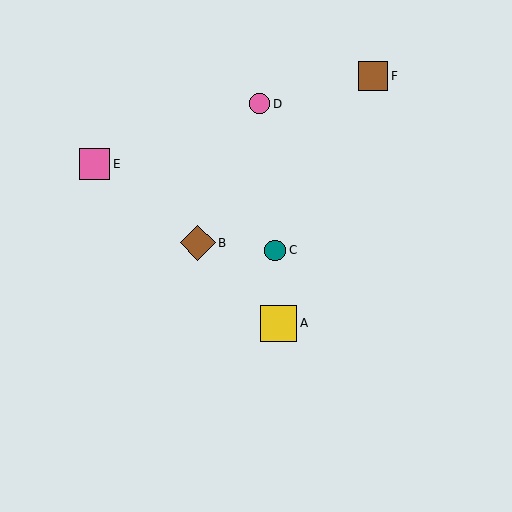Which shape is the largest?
The yellow square (labeled A) is the largest.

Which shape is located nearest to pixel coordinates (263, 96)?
The pink circle (labeled D) at (260, 104) is nearest to that location.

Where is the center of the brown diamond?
The center of the brown diamond is at (198, 243).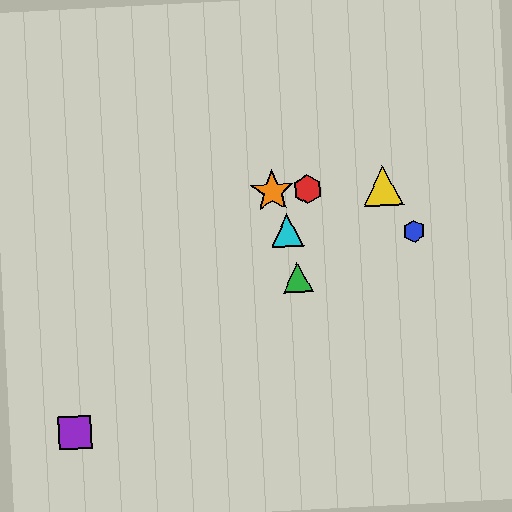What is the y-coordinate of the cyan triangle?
The cyan triangle is at y≈230.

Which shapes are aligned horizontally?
The red hexagon, the yellow triangle, the orange star are aligned horizontally.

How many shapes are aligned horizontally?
3 shapes (the red hexagon, the yellow triangle, the orange star) are aligned horizontally.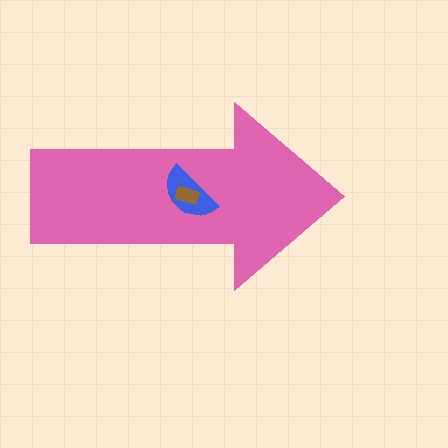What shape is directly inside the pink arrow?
The blue semicircle.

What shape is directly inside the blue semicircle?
The brown rectangle.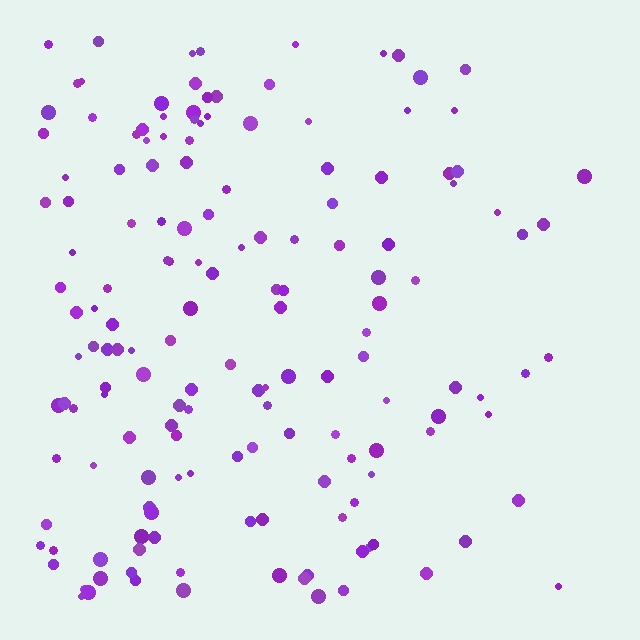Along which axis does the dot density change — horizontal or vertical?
Horizontal.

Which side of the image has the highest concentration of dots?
The left.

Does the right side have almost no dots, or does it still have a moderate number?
Still a moderate number, just noticeably fewer than the left.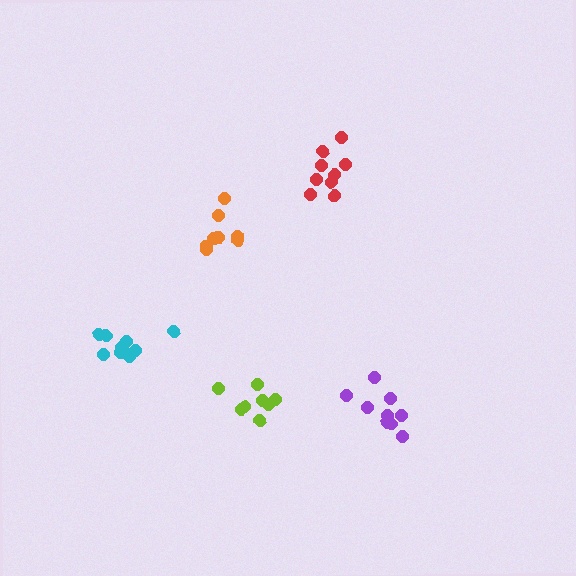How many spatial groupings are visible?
There are 5 spatial groupings.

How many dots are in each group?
Group 1: 9 dots, Group 2: 9 dots, Group 3: 8 dots, Group 4: 9 dots, Group 5: 9 dots (44 total).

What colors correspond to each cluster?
The clusters are colored: cyan, purple, lime, orange, red.